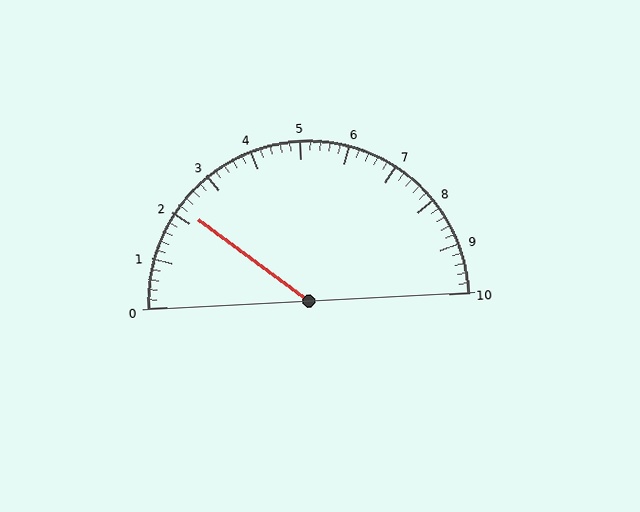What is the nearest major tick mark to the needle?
The nearest major tick mark is 2.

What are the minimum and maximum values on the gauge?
The gauge ranges from 0 to 10.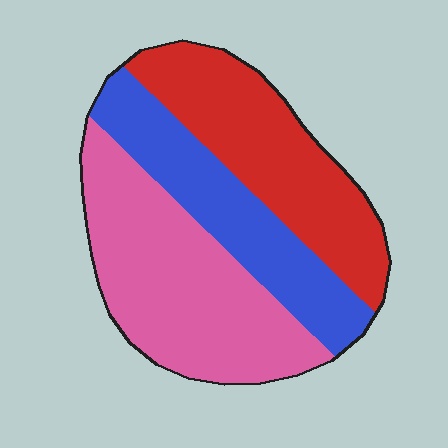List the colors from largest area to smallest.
From largest to smallest: pink, red, blue.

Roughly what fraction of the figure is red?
Red takes up between a sixth and a third of the figure.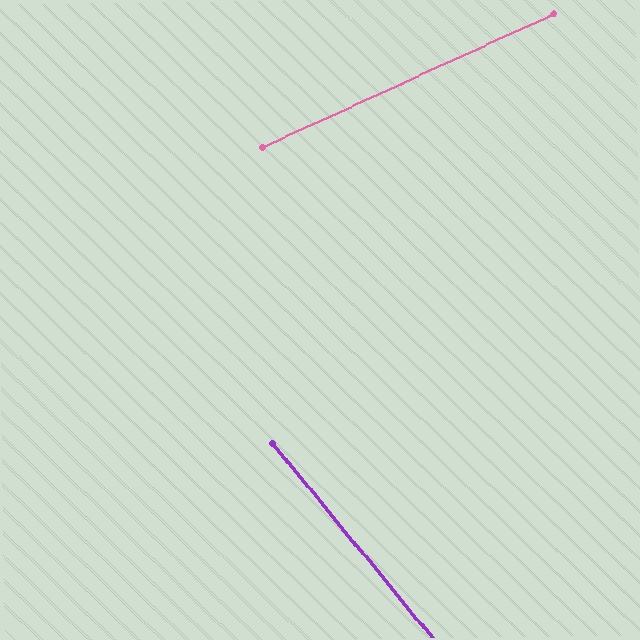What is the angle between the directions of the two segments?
Approximately 76 degrees.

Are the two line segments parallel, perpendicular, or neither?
Neither parallel nor perpendicular — they differ by about 76°.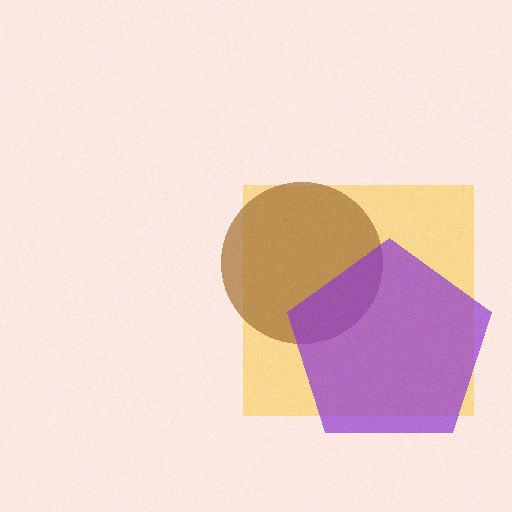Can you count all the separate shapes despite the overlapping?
Yes, there are 3 separate shapes.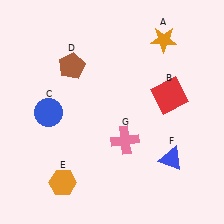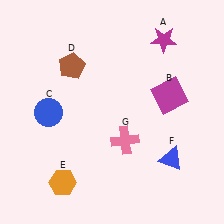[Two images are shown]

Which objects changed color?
A changed from orange to magenta. B changed from red to magenta.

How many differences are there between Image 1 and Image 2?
There are 2 differences between the two images.